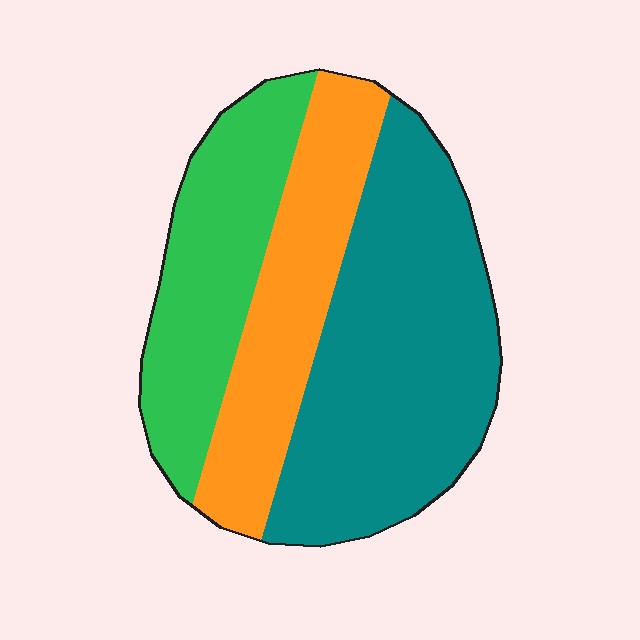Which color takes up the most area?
Teal, at roughly 45%.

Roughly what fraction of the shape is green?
Green takes up between a sixth and a third of the shape.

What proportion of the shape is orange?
Orange covers about 25% of the shape.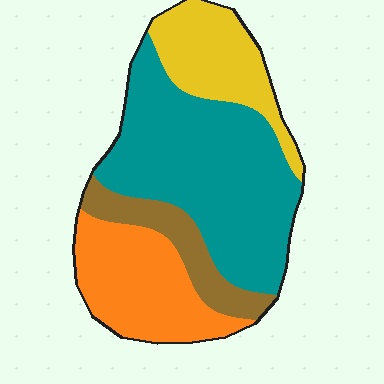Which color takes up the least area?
Brown, at roughly 10%.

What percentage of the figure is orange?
Orange takes up between a sixth and a third of the figure.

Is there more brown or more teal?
Teal.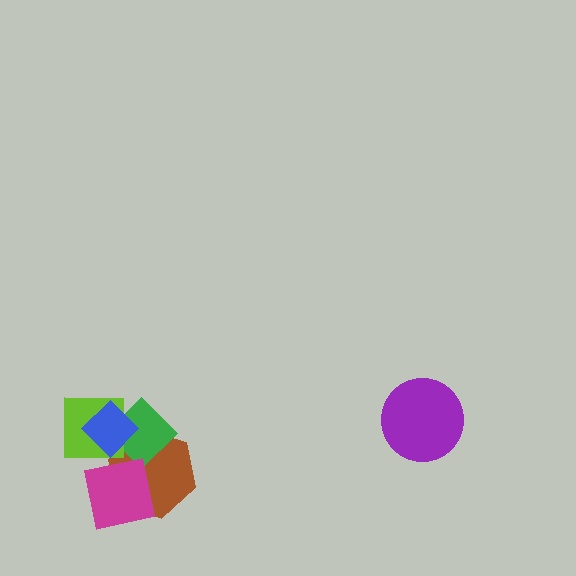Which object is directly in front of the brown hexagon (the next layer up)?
The green diamond is directly in front of the brown hexagon.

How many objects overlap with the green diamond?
4 objects overlap with the green diamond.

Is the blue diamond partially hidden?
No, no other shape covers it.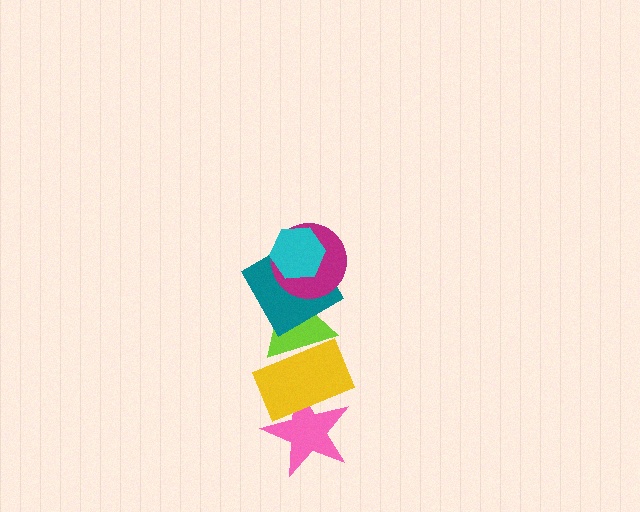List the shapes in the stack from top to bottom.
From top to bottom: the cyan hexagon, the magenta circle, the teal square, the lime triangle, the yellow rectangle, the pink star.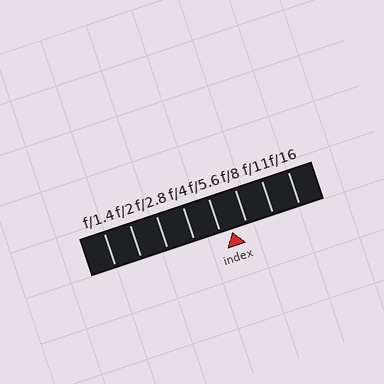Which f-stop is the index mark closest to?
The index mark is closest to f/5.6.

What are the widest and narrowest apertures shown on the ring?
The widest aperture shown is f/1.4 and the narrowest is f/16.